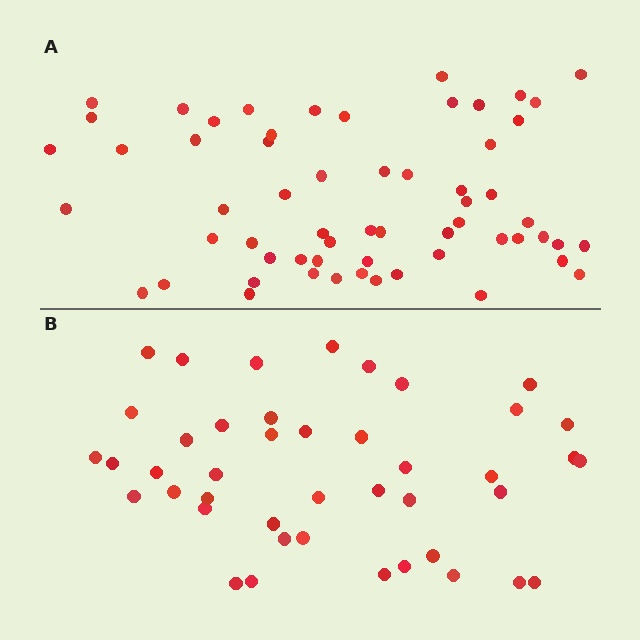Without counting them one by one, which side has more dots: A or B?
Region A (the top region) has more dots.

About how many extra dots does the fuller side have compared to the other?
Region A has approximately 15 more dots than region B.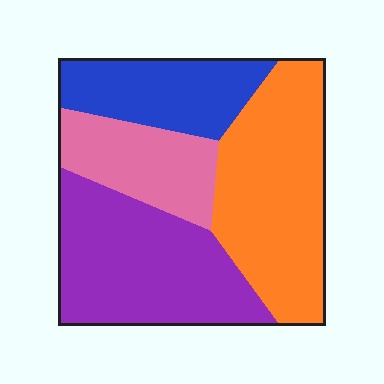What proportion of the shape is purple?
Purple takes up about one third (1/3) of the shape.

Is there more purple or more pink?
Purple.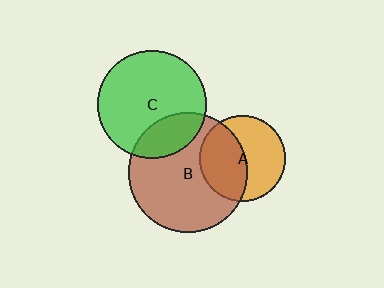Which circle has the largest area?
Circle B (brown).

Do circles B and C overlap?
Yes.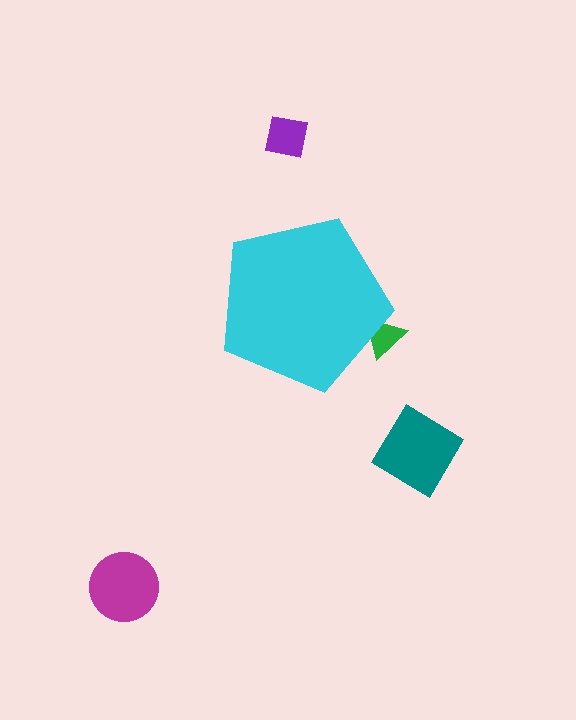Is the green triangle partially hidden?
Yes, the green triangle is partially hidden behind the cyan pentagon.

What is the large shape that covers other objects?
A cyan pentagon.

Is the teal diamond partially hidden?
No, the teal diamond is fully visible.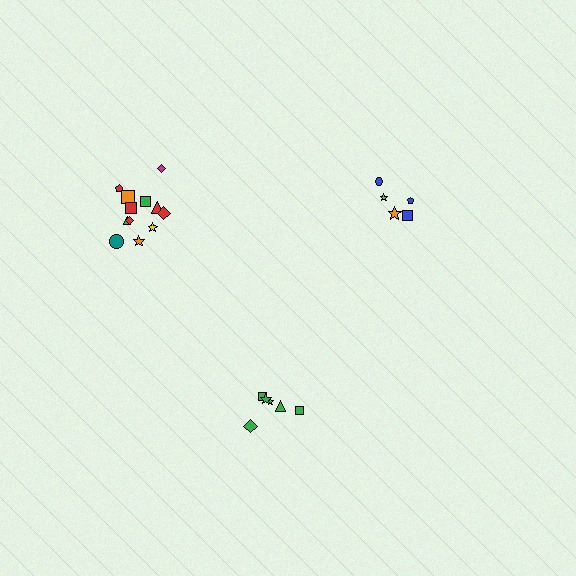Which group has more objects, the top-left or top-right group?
The top-left group.